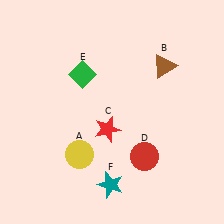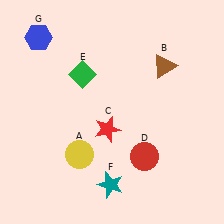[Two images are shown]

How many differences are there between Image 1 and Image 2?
There is 1 difference between the two images.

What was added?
A blue hexagon (G) was added in Image 2.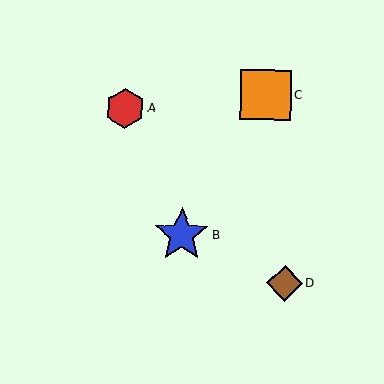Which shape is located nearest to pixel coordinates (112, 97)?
The red hexagon (labeled A) at (125, 108) is nearest to that location.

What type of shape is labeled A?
Shape A is a red hexagon.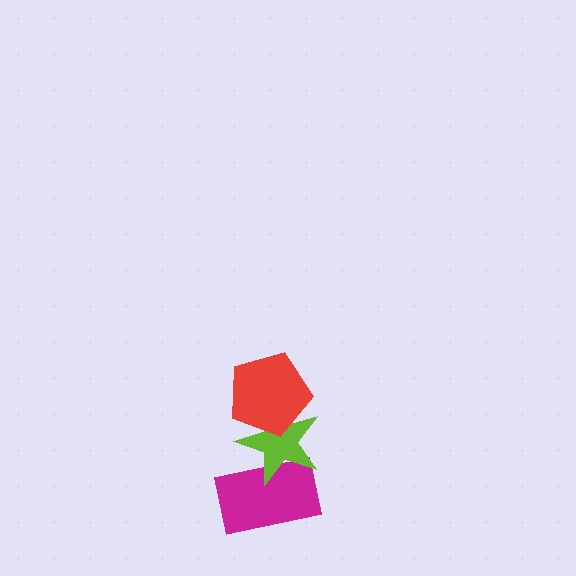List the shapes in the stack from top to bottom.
From top to bottom: the red pentagon, the lime star, the magenta rectangle.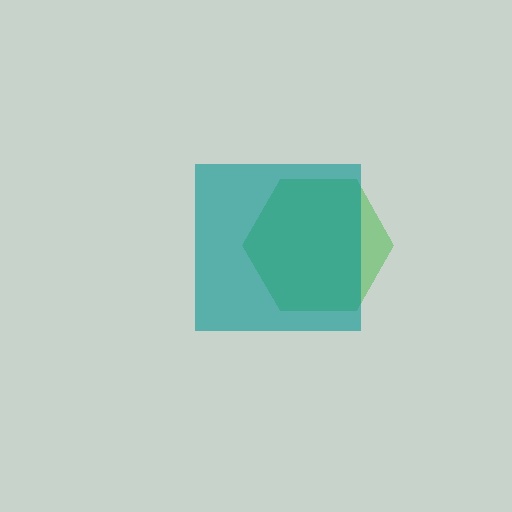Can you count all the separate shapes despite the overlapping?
Yes, there are 2 separate shapes.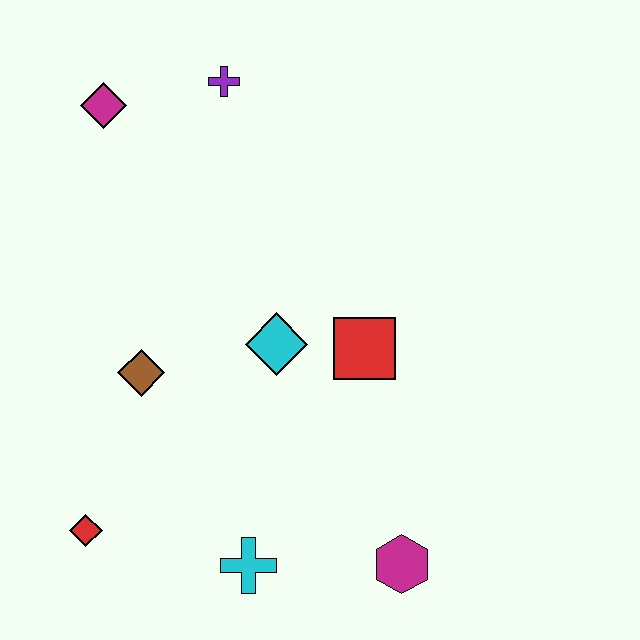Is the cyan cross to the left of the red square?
Yes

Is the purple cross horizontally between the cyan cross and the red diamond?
Yes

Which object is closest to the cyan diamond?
The red square is closest to the cyan diamond.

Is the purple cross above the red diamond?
Yes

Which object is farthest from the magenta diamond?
The magenta hexagon is farthest from the magenta diamond.